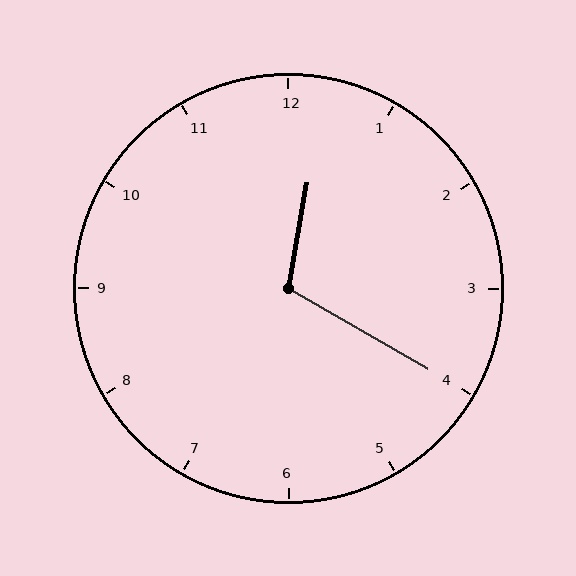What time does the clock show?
12:20.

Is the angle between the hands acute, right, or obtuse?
It is obtuse.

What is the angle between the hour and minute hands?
Approximately 110 degrees.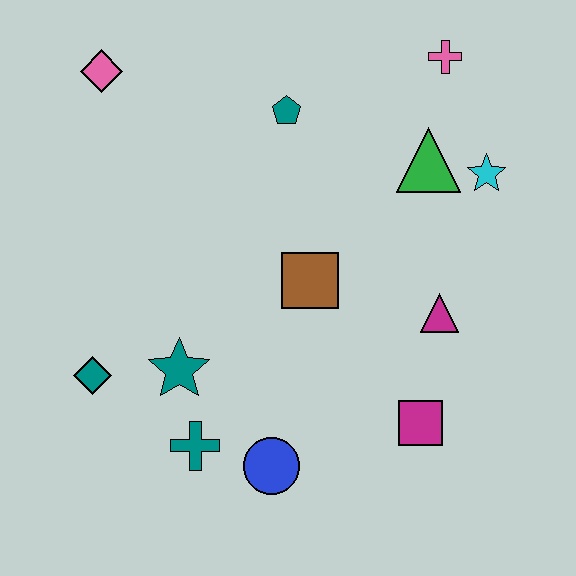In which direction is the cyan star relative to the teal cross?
The cyan star is to the right of the teal cross.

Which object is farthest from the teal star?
The pink cross is farthest from the teal star.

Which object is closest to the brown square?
The magenta triangle is closest to the brown square.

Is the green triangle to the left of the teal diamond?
No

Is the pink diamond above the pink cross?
No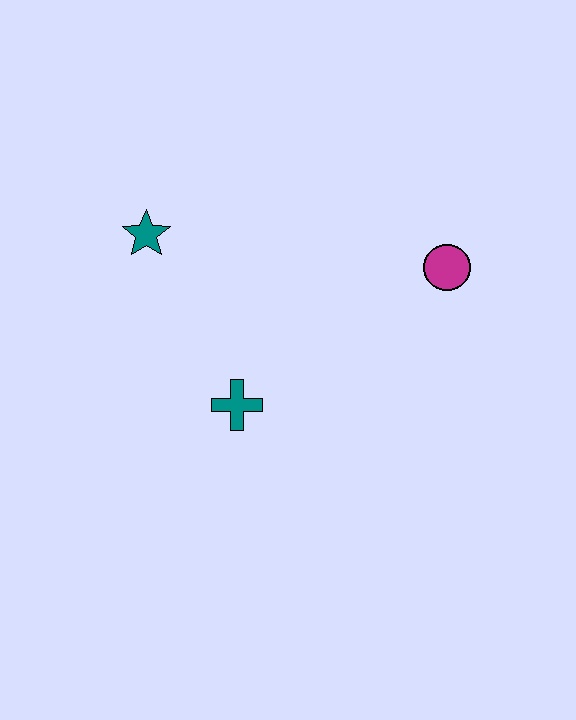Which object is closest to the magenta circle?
The teal cross is closest to the magenta circle.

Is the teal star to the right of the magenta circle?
No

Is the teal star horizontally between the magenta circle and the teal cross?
No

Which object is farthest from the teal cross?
The magenta circle is farthest from the teal cross.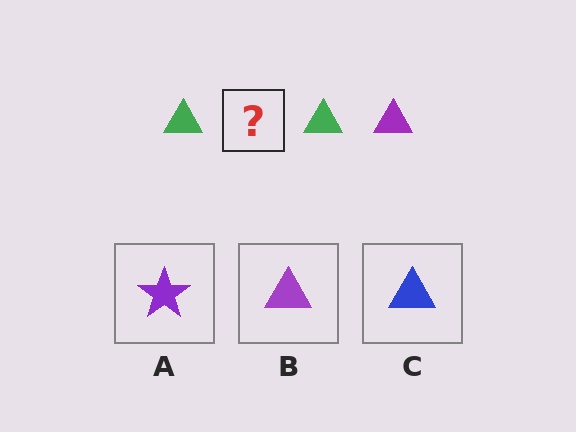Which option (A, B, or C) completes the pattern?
B.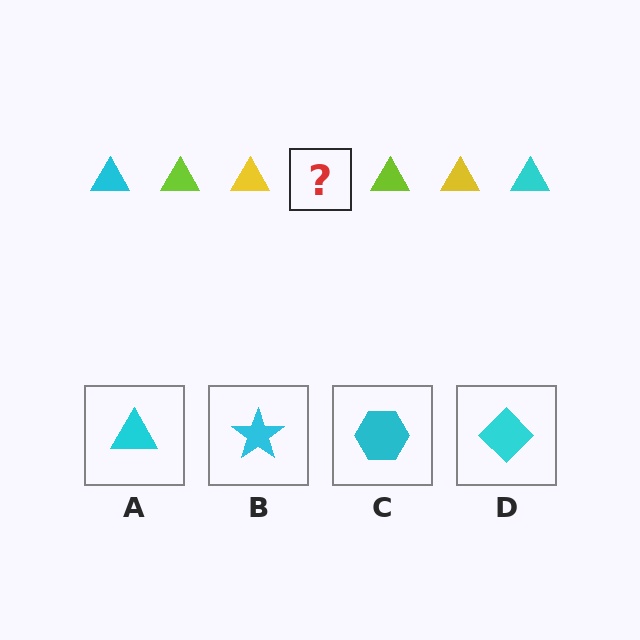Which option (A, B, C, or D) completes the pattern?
A.